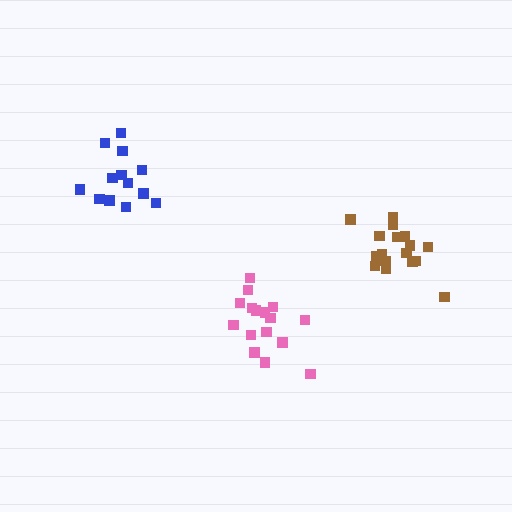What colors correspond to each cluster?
The clusters are colored: brown, pink, blue.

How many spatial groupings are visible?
There are 3 spatial groupings.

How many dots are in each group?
Group 1: 17 dots, Group 2: 16 dots, Group 3: 13 dots (46 total).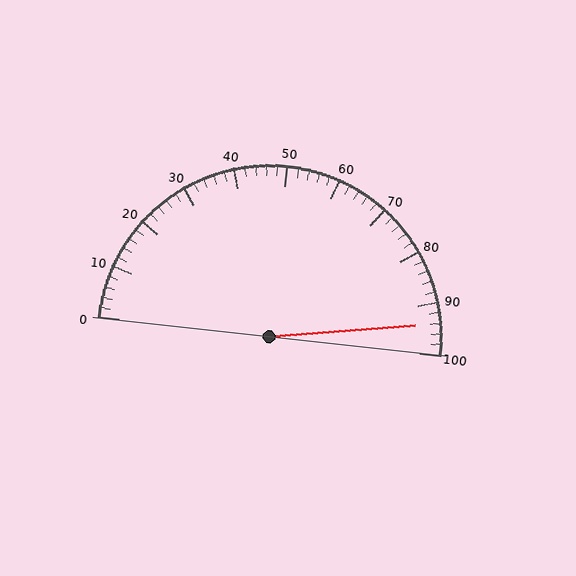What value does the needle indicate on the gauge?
The needle indicates approximately 94.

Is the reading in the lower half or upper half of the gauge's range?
The reading is in the upper half of the range (0 to 100).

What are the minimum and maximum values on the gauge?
The gauge ranges from 0 to 100.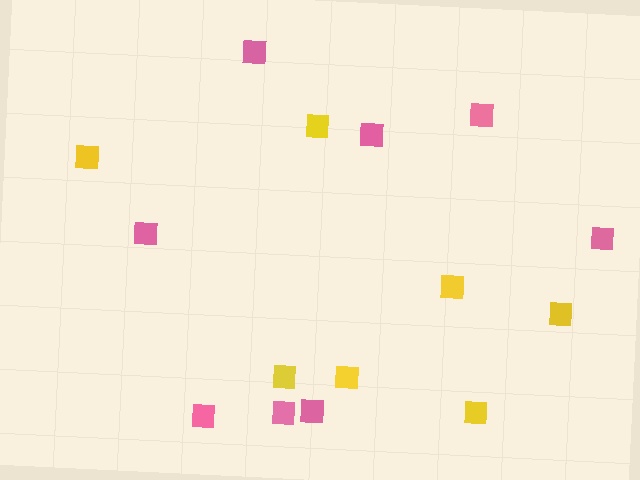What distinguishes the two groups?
There are 2 groups: one group of pink squares (8) and one group of yellow squares (7).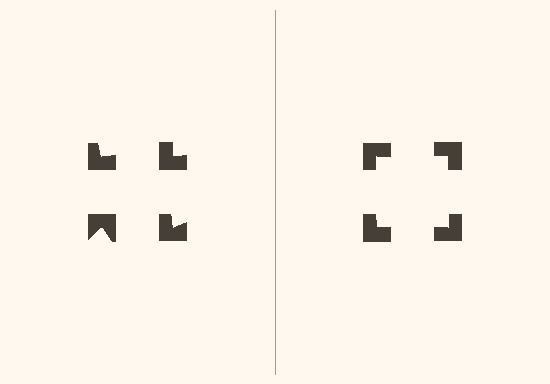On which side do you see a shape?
An illusory square appears on the right side. On the left side the wedge cuts are rotated, so no coherent shape forms.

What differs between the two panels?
The notched squares are positioned identically on both sides; only the wedge orientations differ. On the right they align to a square; on the left they are misaligned.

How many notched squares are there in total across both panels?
8 — 4 on each side.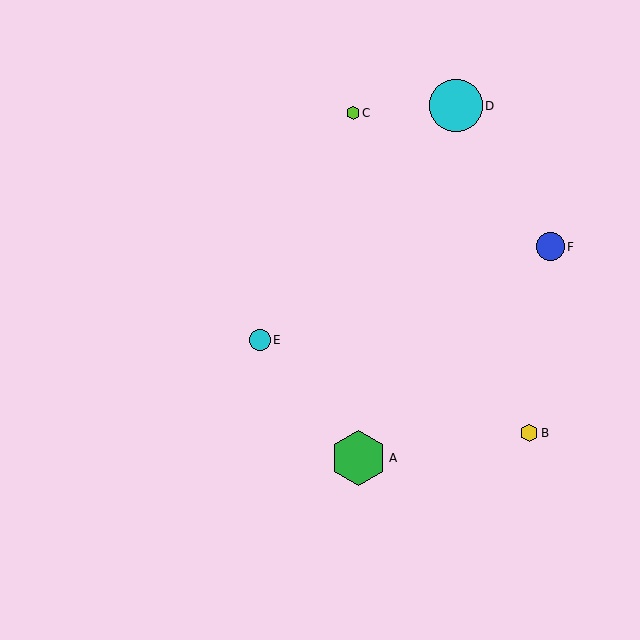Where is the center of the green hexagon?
The center of the green hexagon is at (358, 458).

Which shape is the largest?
The green hexagon (labeled A) is the largest.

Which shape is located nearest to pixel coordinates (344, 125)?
The lime hexagon (labeled C) at (353, 113) is nearest to that location.